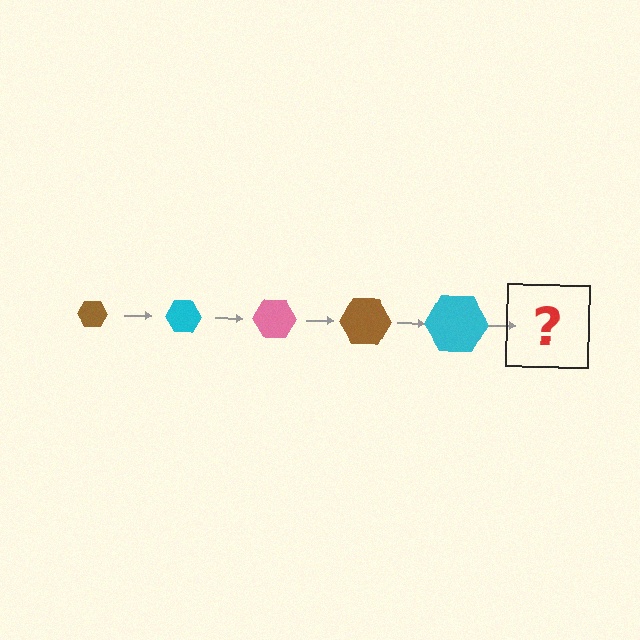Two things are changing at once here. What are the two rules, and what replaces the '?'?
The two rules are that the hexagon grows larger each step and the color cycles through brown, cyan, and pink. The '?' should be a pink hexagon, larger than the previous one.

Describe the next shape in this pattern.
It should be a pink hexagon, larger than the previous one.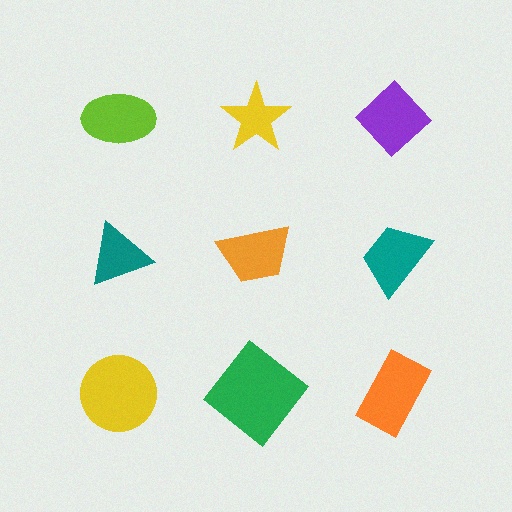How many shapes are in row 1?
3 shapes.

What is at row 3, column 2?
A green diamond.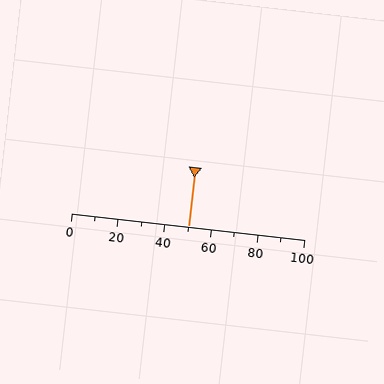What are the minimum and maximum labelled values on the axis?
The axis runs from 0 to 100.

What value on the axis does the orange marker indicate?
The marker indicates approximately 50.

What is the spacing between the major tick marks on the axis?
The major ticks are spaced 20 apart.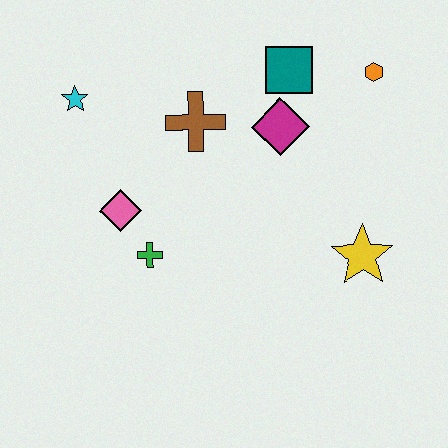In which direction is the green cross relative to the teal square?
The green cross is below the teal square.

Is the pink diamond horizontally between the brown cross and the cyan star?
Yes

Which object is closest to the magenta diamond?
The teal square is closest to the magenta diamond.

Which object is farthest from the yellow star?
The cyan star is farthest from the yellow star.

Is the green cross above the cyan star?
No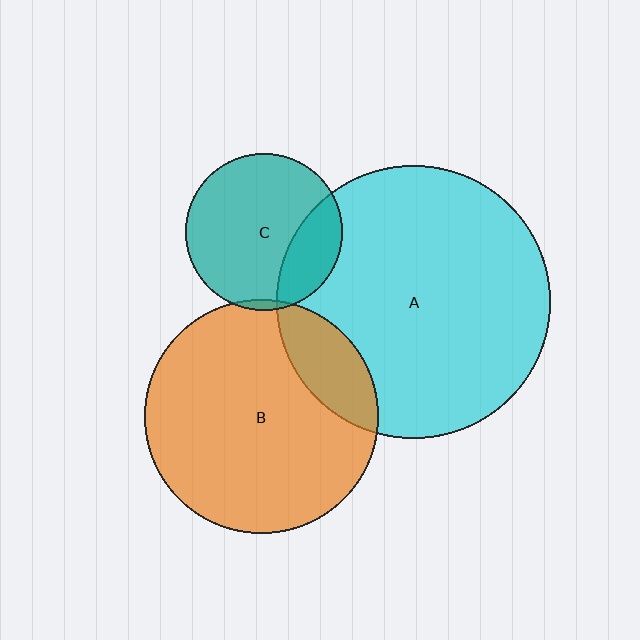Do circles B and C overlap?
Yes.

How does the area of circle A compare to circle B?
Approximately 1.4 times.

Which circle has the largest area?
Circle A (cyan).